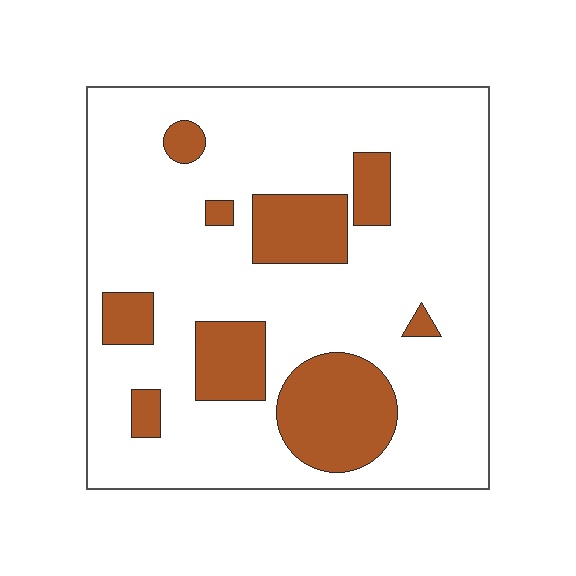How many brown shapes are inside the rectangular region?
9.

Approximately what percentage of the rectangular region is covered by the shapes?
Approximately 20%.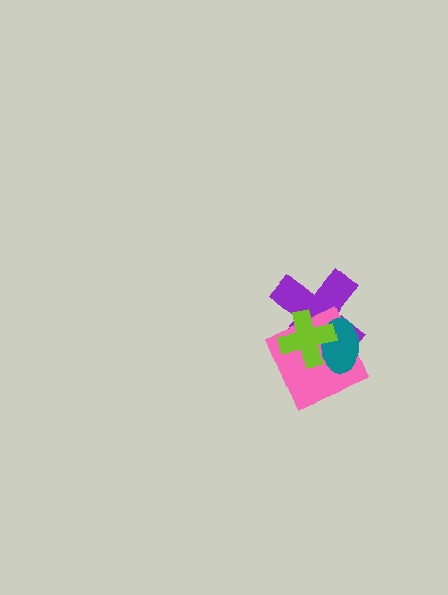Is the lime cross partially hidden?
No, no other shape covers it.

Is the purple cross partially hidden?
Yes, it is partially covered by another shape.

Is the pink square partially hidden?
Yes, it is partially covered by another shape.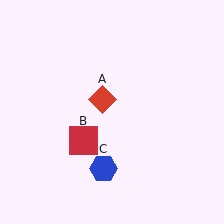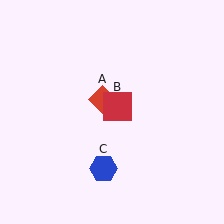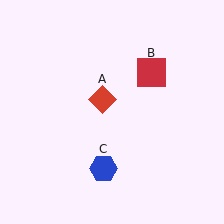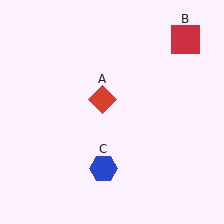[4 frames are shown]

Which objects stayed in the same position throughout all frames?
Red diamond (object A) and blue hexagon (object C) remained stationary.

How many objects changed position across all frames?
1 object changed position: red square (object B).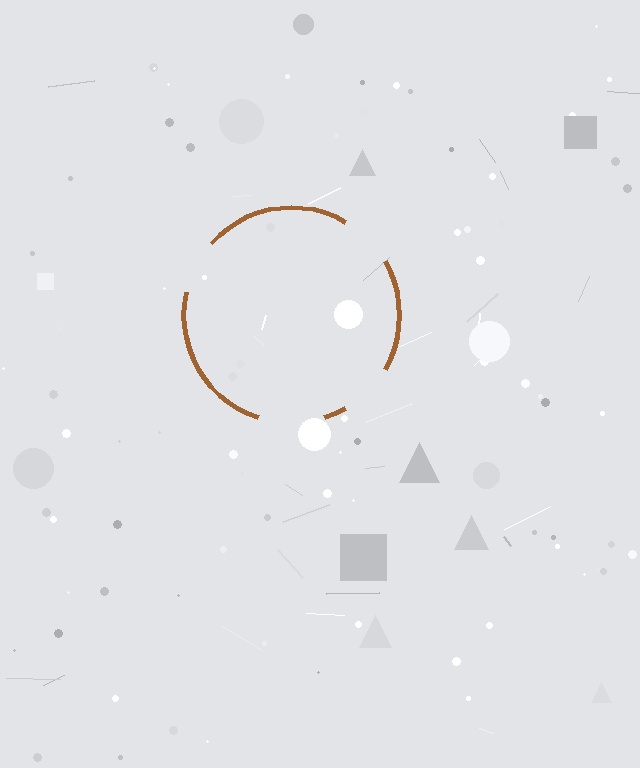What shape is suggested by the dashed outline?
The dashed outline suggests a circle.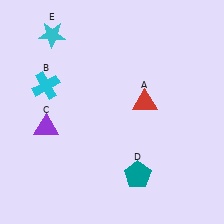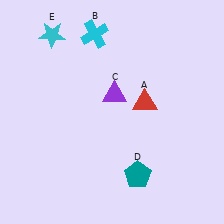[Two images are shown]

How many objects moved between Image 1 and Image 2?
2 objects moved between the two images.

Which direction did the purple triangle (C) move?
The purple triangle (C) moved right.